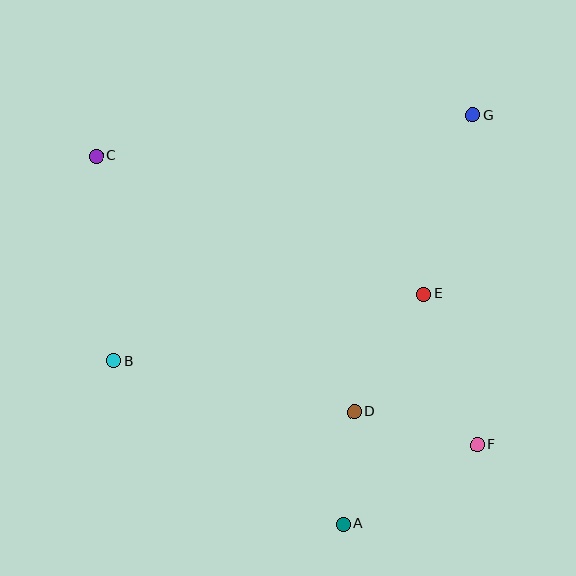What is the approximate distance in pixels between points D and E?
The distance between D and E is approximately 137 pixels.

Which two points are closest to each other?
Points A and D are closest to each other.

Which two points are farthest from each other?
Points C and F are farthest from each other.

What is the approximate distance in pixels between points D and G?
The distance between D and G is approximately 319 pixels.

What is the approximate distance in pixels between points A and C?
The distance between A and C is approximately 443 pixels.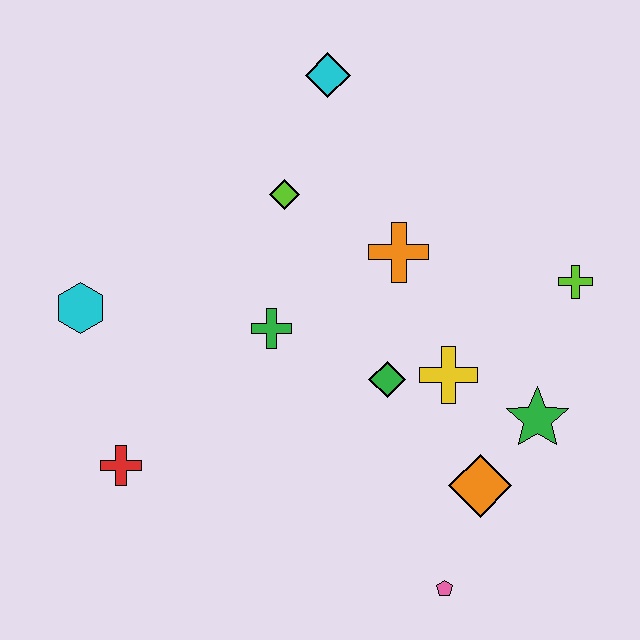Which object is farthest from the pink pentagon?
The cyan diamond is farthest from the pink pentagon.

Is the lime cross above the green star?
Yes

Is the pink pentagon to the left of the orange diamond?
Yes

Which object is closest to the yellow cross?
The green diamond is closest to the yellow cross.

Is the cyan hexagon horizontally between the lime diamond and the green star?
No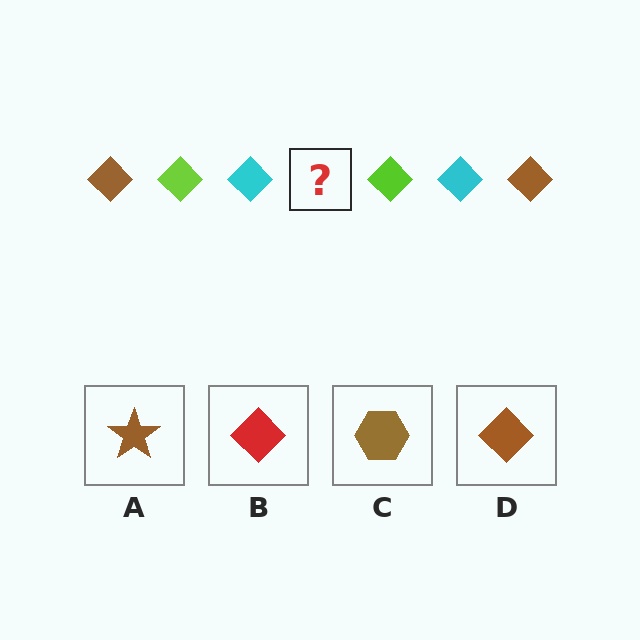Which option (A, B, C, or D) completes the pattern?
D.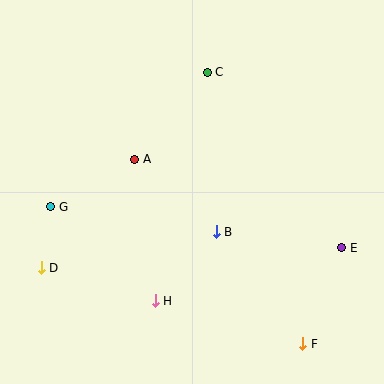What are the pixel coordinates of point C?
Point C is at (207, 72).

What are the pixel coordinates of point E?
Point E is at (342, 248).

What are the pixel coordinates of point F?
Point F is at (303, 344).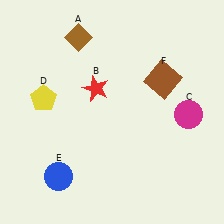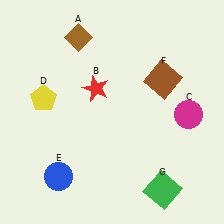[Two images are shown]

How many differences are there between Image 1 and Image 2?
There is 1 difference between the two images.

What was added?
A green square (G) was added in Image 2.